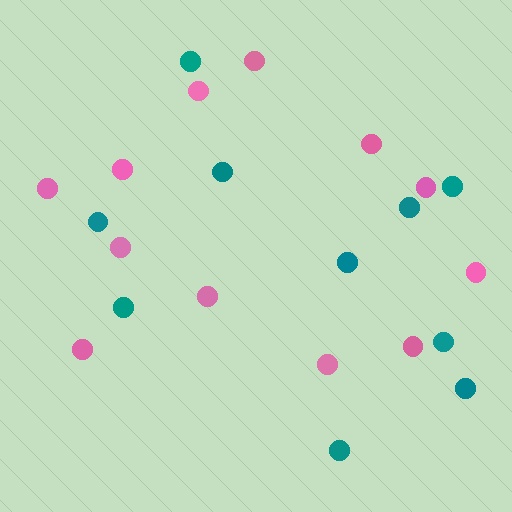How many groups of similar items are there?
There are 2 groups: one group of pink circles (12) and one group of teal circles (10).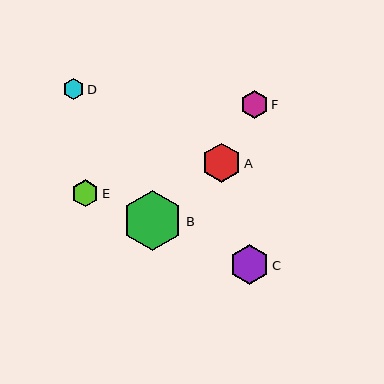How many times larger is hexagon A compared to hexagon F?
Hexagon A is approximately 1.4 times the size of hexagon F.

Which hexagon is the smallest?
Hexagon D is the smallest with a size of approximately 21 pixels.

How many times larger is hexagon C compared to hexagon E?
Hexagon C is approximately 1.5 times the size of hexagon E.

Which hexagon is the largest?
Hexagon B is the largest with a size of approximately 61 pixels.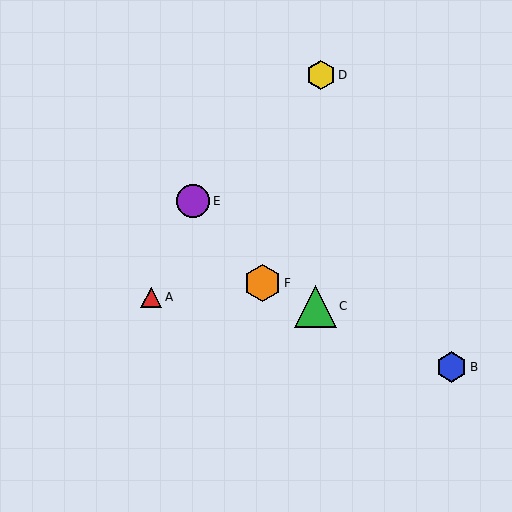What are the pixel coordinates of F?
Object F is at (263, 283).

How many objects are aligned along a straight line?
3 objects (B, C, F) are aligned along a straight line.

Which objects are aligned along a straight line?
Objects B, C, F are aligned along a straight line.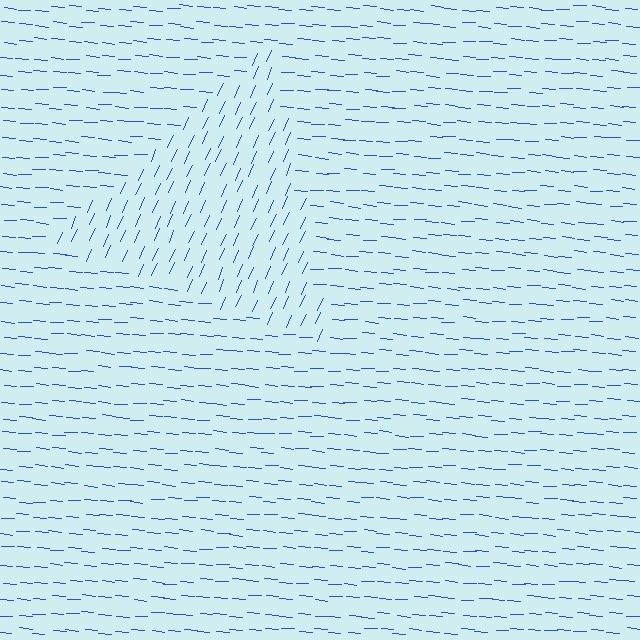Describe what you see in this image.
The image is filled with small blue line segments. A triangle region in the image has lines oriented differently from the surrounding lines, creating a visible texture boundary.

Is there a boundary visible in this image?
Yes, there is a texture boundary formed by a change in line orientation.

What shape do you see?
I see a triangle.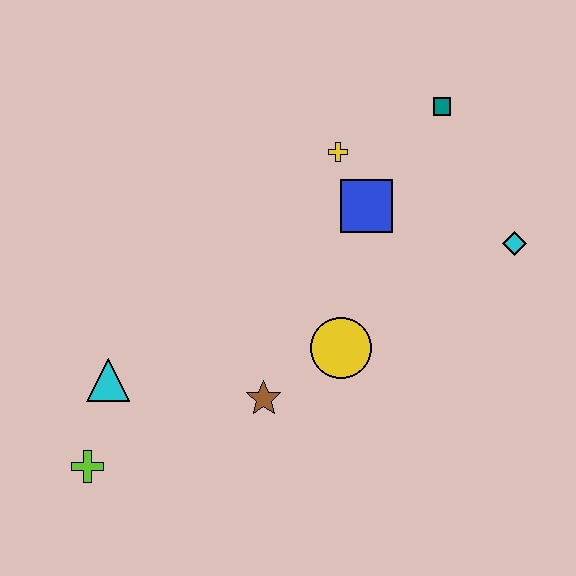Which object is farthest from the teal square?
The lime cross is farthest from the teal square.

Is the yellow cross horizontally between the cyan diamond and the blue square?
No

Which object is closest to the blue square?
The yellow cross is closest to the blue square.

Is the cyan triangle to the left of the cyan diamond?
Yes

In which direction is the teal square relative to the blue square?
The teal square is above the blue square.